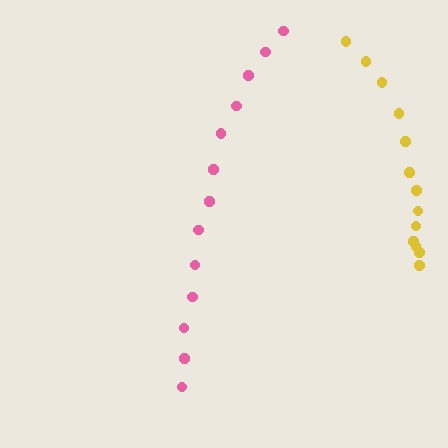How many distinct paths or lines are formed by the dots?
There are 2 distinct paths.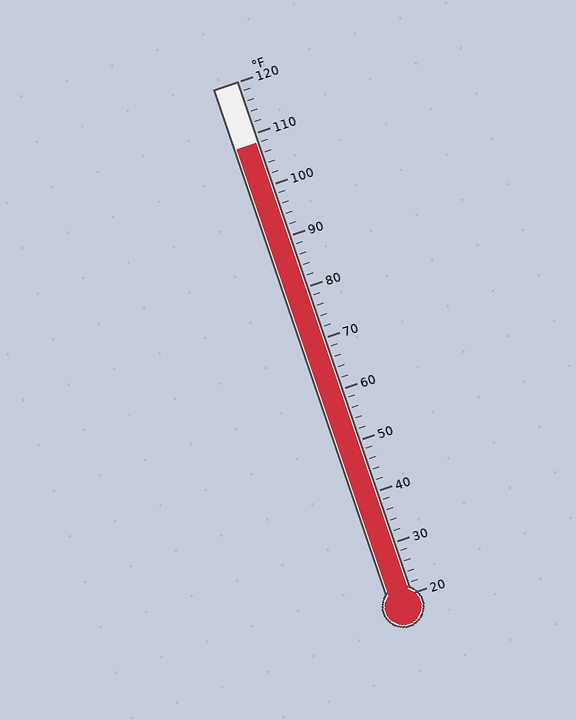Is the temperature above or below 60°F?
The temperature is above 60°F.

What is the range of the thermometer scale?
The thermometer scale ranges from 20°F to 120°F.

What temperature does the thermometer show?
The thermometer shows approximately 108°F.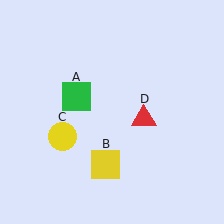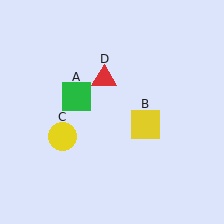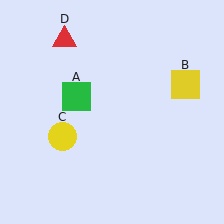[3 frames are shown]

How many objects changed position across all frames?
2 objects changed position: yellow square (object B), red triangle (object D).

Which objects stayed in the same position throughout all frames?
Green square (object A) and yellow circle (object C) remained stationary.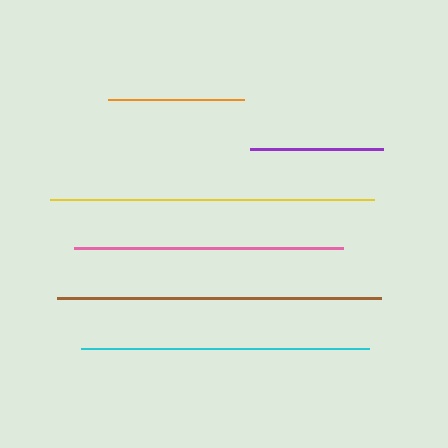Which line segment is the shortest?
The purple line is the shortest at approximately 133 pixels.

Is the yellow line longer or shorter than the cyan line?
The yellow line is longer than the cyan line.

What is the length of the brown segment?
The brown segment is approximately 324 pixels long.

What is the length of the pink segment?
The pink segment is approximately 269 pixels long.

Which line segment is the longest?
The yellow line is the longest at approximately 324 pixels.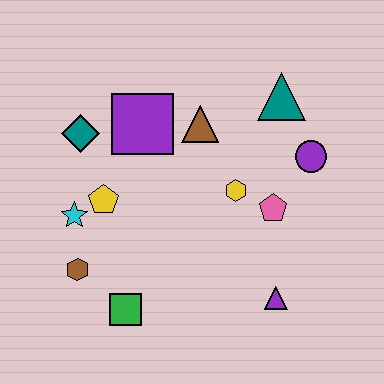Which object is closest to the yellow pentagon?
The cyan star is closest to the yellow pentagon.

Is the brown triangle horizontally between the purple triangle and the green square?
Yes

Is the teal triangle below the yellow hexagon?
No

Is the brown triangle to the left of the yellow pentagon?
No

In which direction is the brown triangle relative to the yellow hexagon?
The brown triangle is above the yellow hexagon.